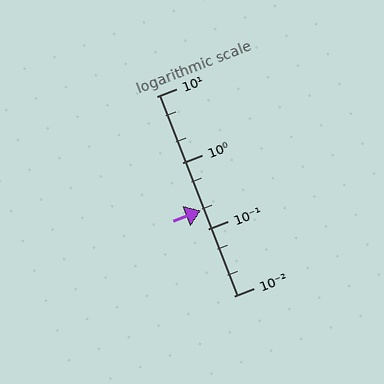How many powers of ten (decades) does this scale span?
The scale spans 3 decades, from 0.01 to 10.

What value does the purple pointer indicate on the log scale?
The pointer indicates approximately 0.19.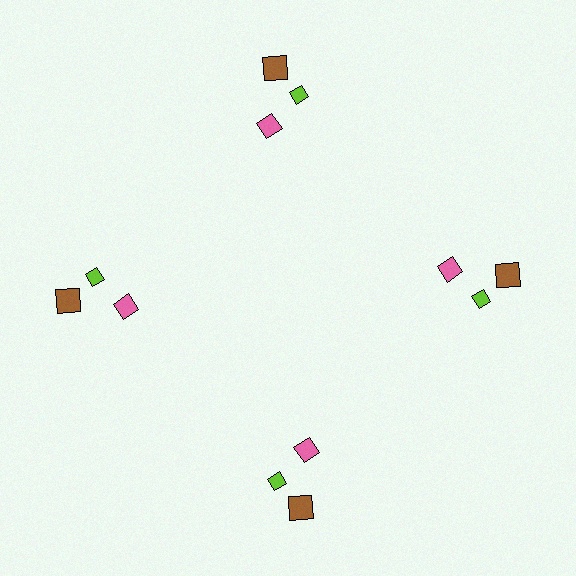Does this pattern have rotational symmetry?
Yes, this pattern has 4-fold rotational symmetry. It looks the same after rotating 90 degrees around the center.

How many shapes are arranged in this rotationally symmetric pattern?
There are 12 shapes, arranged in 4 groups of 3.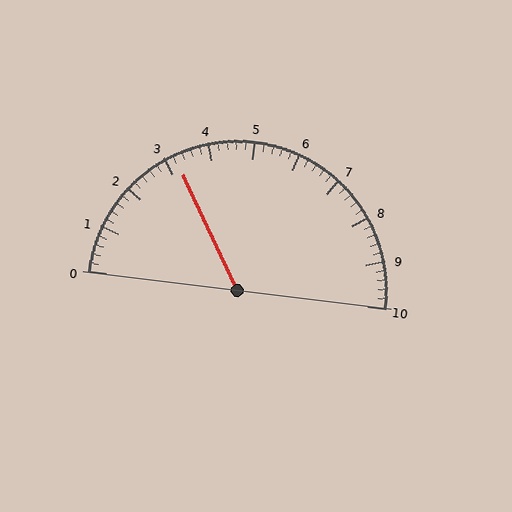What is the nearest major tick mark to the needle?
The nearest major tick mark is 3.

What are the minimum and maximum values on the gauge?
The gauge ranges from 0 to 10.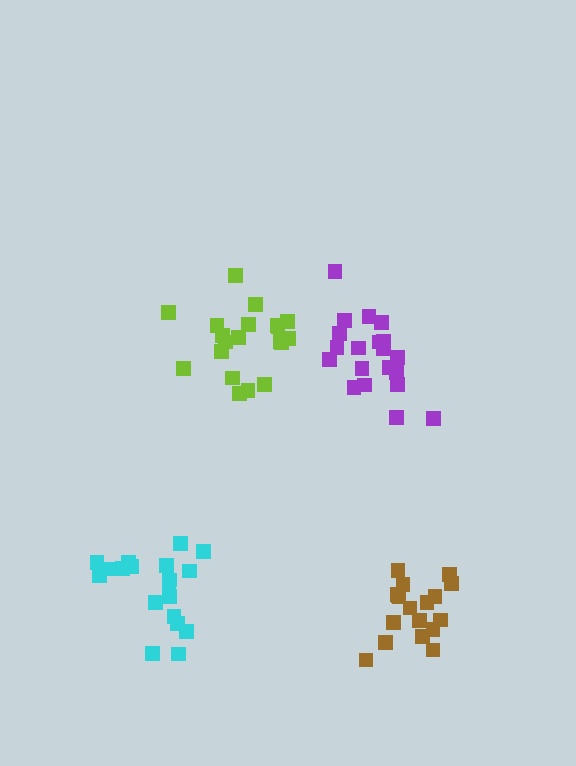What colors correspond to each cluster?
The clusters are colored: brown, cyan, purple, lime.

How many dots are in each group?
Group 1: 18 dots, Group 2: 19 dots, Group 3: 21 dots, Group 4: 20 dots (78 total).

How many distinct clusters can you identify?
There are 4 distinct clusters.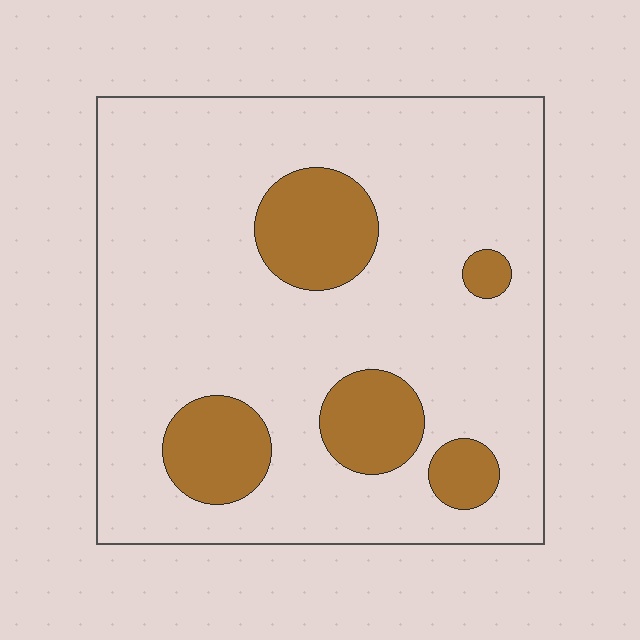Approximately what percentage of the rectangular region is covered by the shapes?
Approximately 20%.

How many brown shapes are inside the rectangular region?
5.